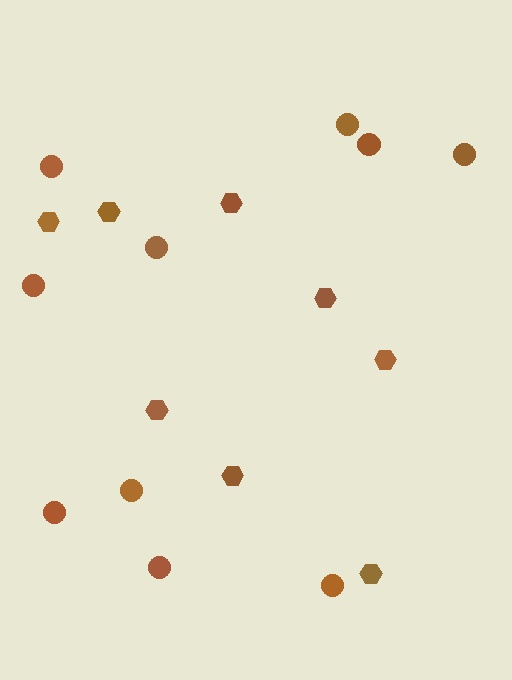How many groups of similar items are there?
There are 2 groups: one group of circles (10) and one group of hexagons (8).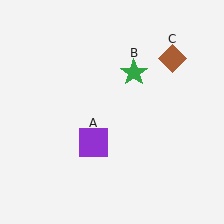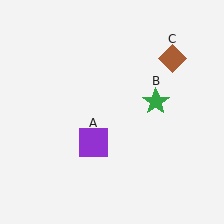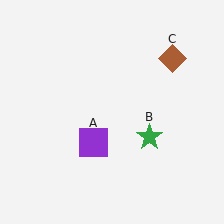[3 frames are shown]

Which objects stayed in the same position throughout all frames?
Purple square (object A) and brown diamond (object C) remained stationary.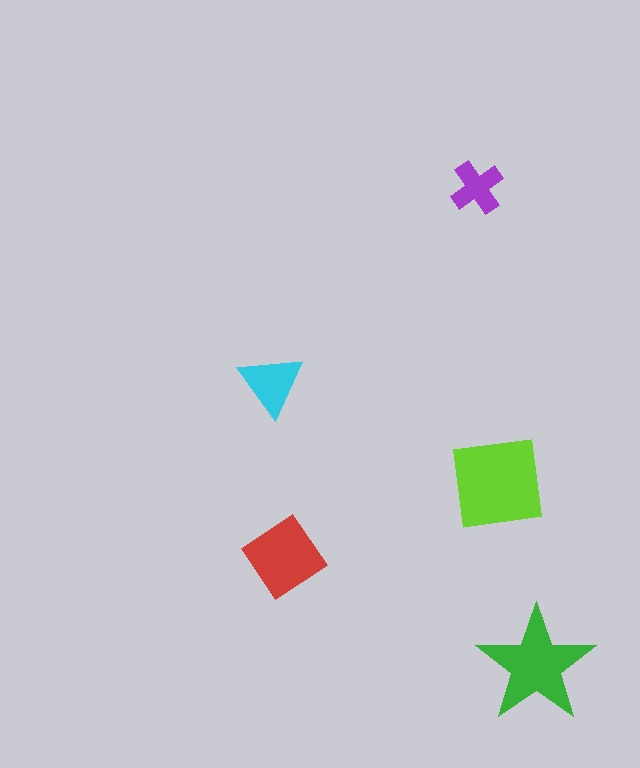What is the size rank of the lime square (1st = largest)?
1st.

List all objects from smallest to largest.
The purple cross, the cyan triangle, the red diamond, the green star, the lime square.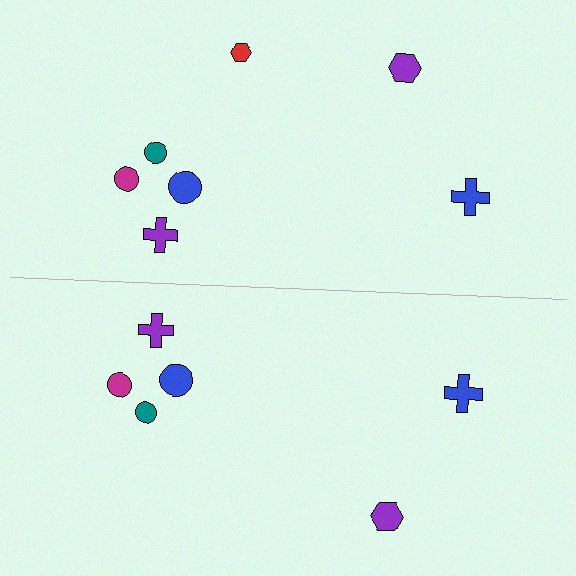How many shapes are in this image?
There are 13 shapes in this image.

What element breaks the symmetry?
A red hexagon is missing from the bottom side.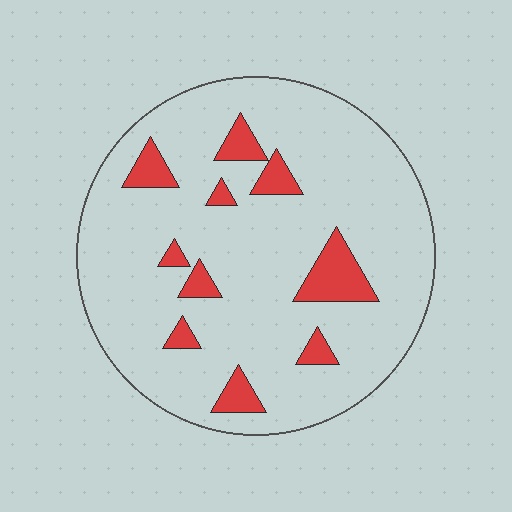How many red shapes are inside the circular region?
10.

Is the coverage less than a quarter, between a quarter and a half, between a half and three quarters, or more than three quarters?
Less than a quarter.